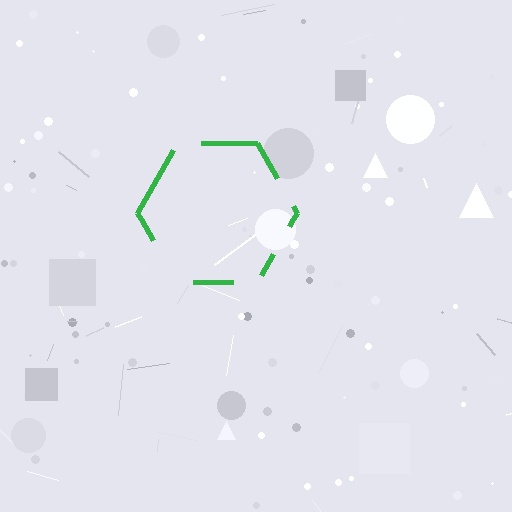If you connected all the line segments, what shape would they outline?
They would outline a hexagon.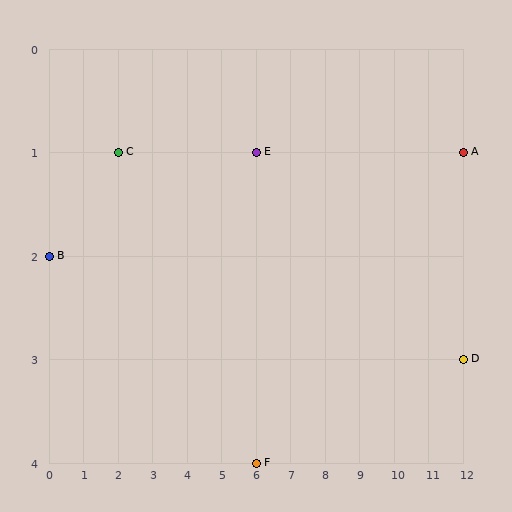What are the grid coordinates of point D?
Point D is at grid coordinates (12, 3).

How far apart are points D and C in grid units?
Points D and C are 10 columns and 2 rows apart (about 10.2 grid units diagonally).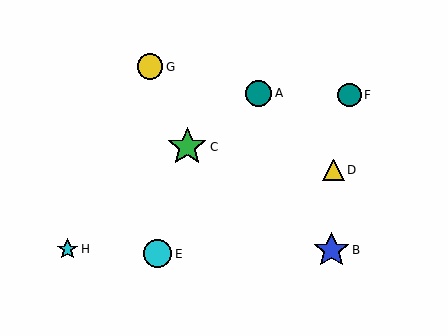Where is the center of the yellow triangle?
The center of the yellow triangle is at (333, 170).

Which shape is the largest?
The green star (labeled C) is the largest.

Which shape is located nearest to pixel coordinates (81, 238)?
The cyan star (labeled H) at (68, 249) is nearest to that location.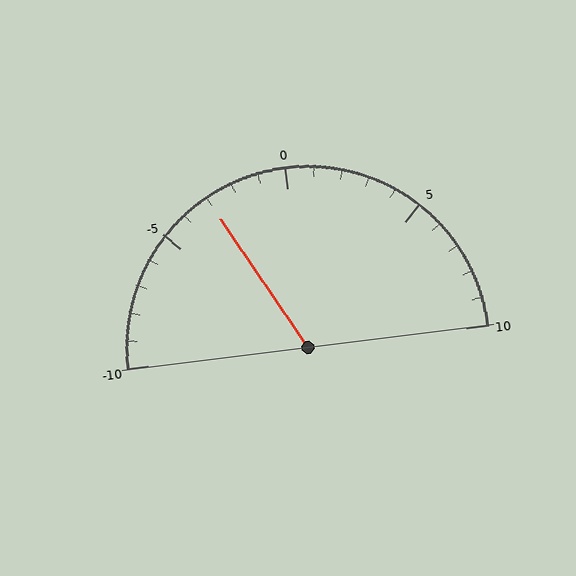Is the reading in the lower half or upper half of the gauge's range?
The reading is in the lower half of the range (-10 to 10).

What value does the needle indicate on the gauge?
The needle indicates approximately -3.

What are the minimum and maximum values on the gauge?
The gauge ranges from -10 to 10.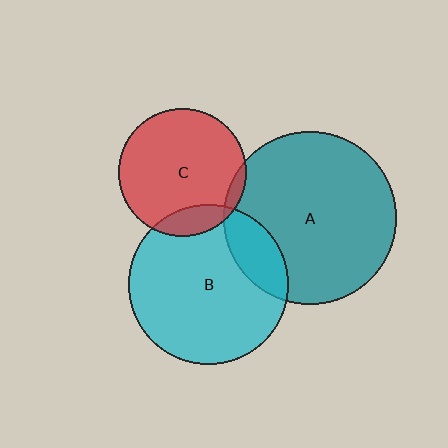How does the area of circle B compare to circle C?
Approximately 1.6 times.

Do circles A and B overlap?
Yes.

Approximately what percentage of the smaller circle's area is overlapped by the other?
Approximately 20%.